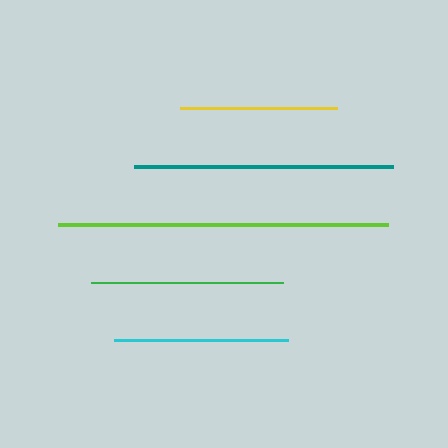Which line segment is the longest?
The lime line is the longest at approximately 330 pixels.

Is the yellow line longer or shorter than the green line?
The green line is longer than the yellow line.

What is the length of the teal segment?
The teal segment is approximately 259 pixels long.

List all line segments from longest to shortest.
From longest to shortest: lime, teal, green, cyan, yellow.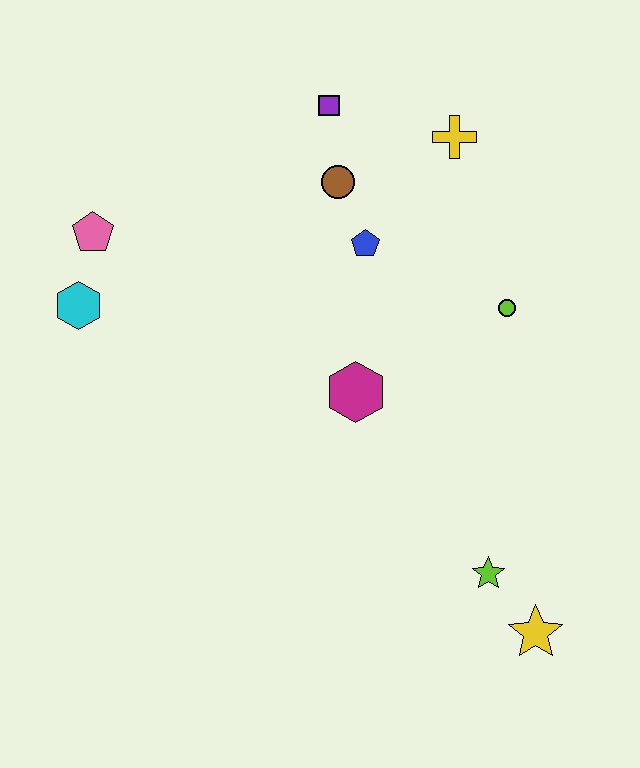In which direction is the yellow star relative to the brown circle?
The yellow star is below the brown circle.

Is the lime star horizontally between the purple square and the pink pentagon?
No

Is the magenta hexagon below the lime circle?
Yes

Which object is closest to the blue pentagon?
The brown circle is closest to the blue pentagon.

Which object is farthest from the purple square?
The yellow star is farthest from the purple square.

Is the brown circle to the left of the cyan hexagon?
No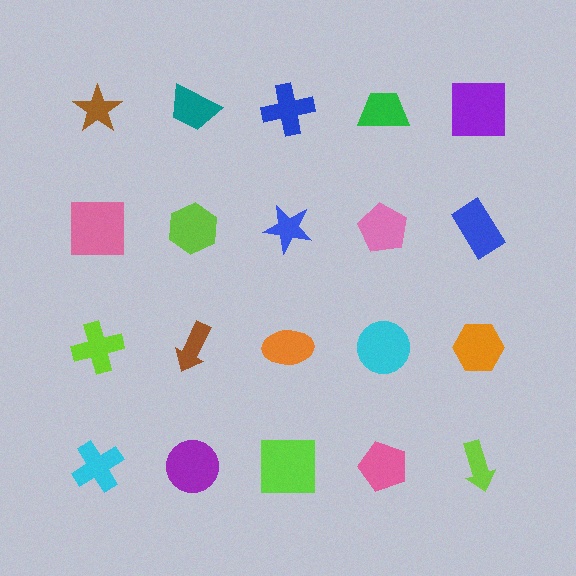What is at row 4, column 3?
A lime square.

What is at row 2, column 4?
A pink pentagon.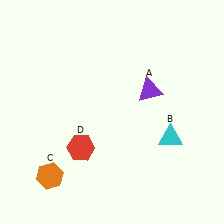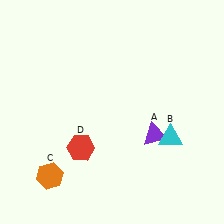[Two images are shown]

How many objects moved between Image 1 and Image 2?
1 object moved between the two images.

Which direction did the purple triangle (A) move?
The purple triangle (A) moved down.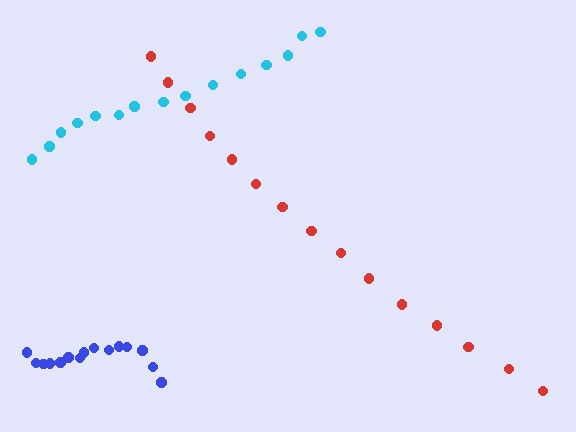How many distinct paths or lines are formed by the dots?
There are 3 distinct paths.